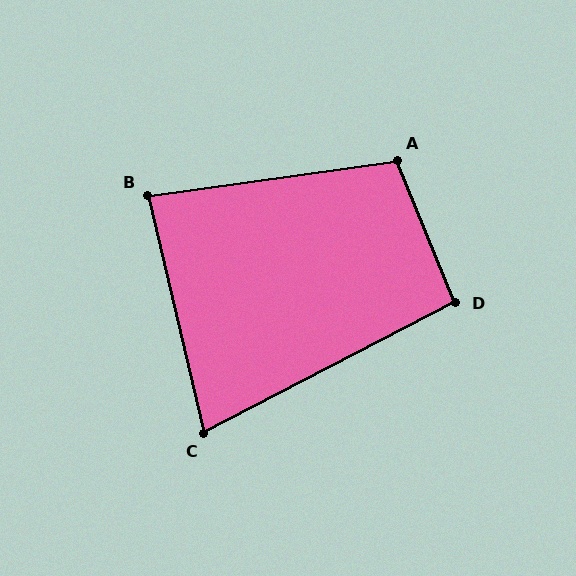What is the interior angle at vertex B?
Approximately 85 degrees (acute).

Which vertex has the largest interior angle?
A, at approximately 104 degrees.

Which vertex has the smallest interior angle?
C, at approximately 76 degrees.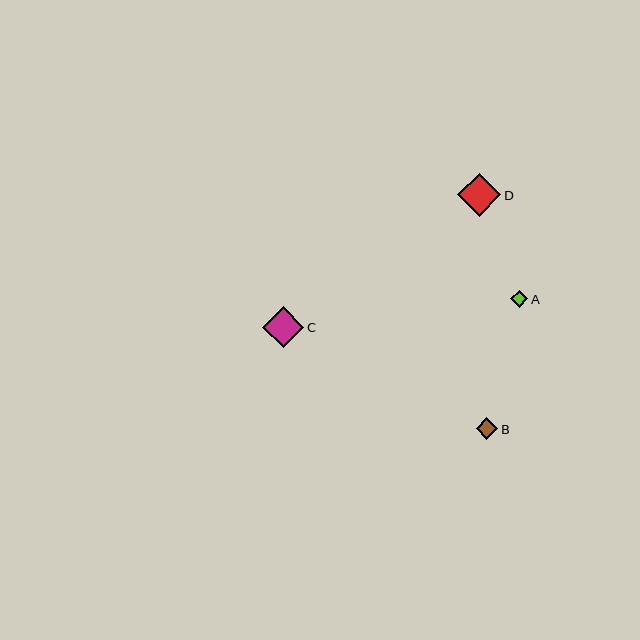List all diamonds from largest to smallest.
From largest to smallest: D, C, B, A.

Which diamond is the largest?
Diamond D is the largest with a size of approximately 43 pixels.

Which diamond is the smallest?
Diamond A is the smallest with a size of approximately 17 pixels.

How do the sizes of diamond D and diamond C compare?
Diamond D and diamond C are approximately the same size.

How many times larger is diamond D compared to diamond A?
Diamond D is approximately 2.5 times the size of diamond A.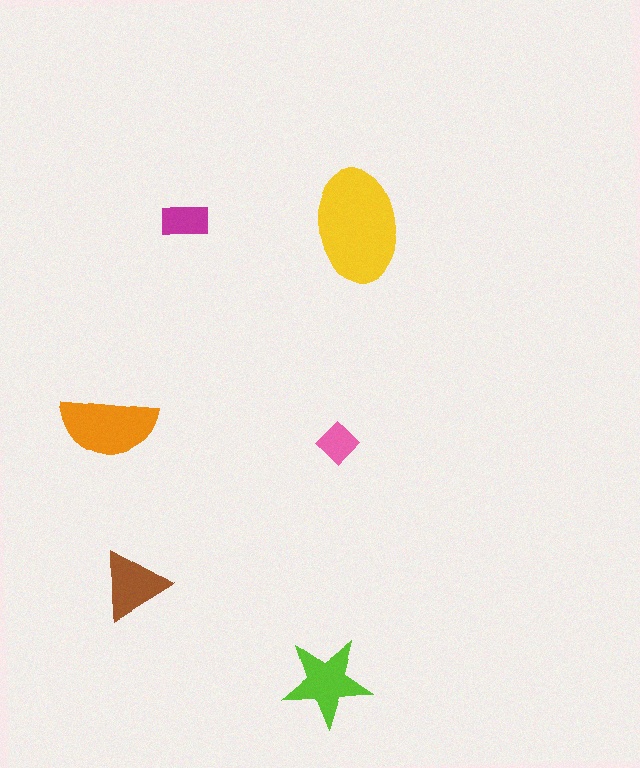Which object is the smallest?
The pink diamond.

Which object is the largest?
The yellow ellipse.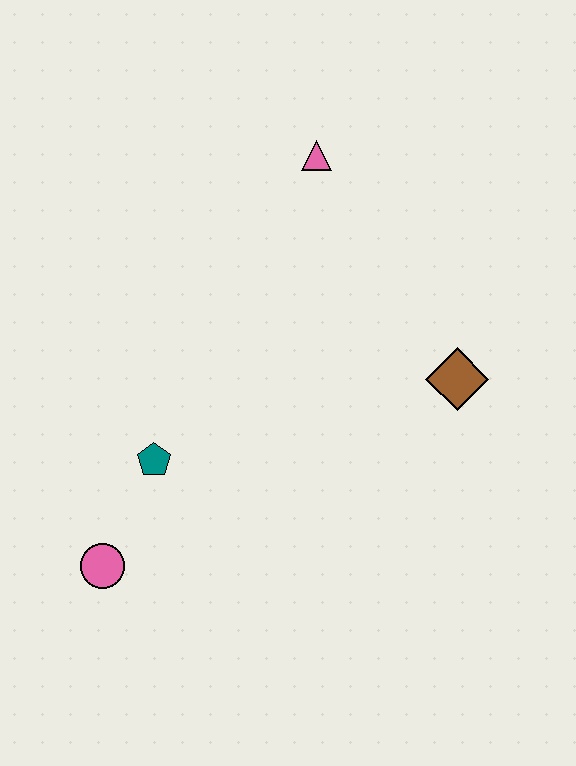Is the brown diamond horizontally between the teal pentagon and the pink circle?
No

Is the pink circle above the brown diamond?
No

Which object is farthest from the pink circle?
The pink triangle is farthest from the pink circle.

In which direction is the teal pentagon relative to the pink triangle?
The teal pentagon is below the pink triangle.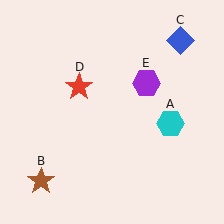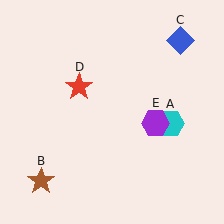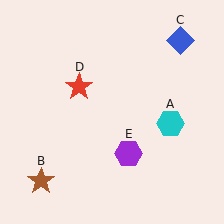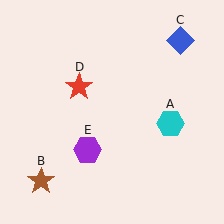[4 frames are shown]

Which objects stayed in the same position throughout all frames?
Cyan hexagon (object A) and brown star (object B) and blue diamond (object C) and red star (object D) remained stationary.